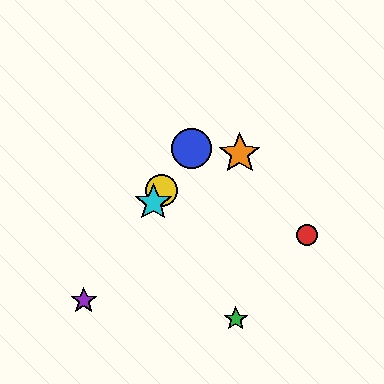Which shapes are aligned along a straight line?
The blue circle, the yellow circle, the purple star, the cyan star are aligned along a straight line.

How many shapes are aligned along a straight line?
4 shapes (the blue circle, the yellow circle, the purple star, the cyan star) are aligned along a straight line.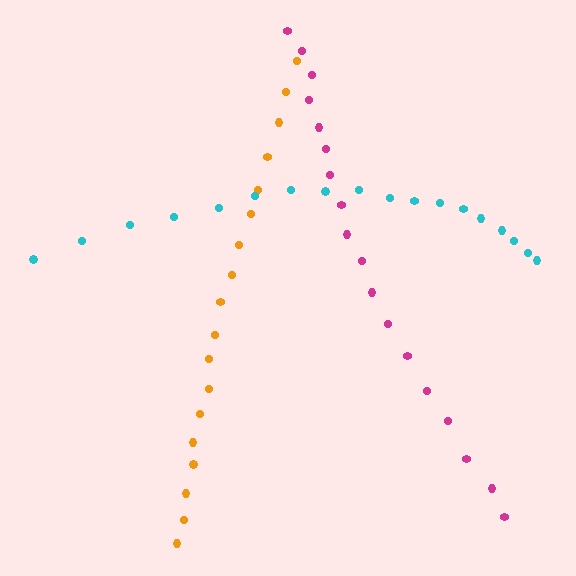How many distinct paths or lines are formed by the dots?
There are 3 distinct paths.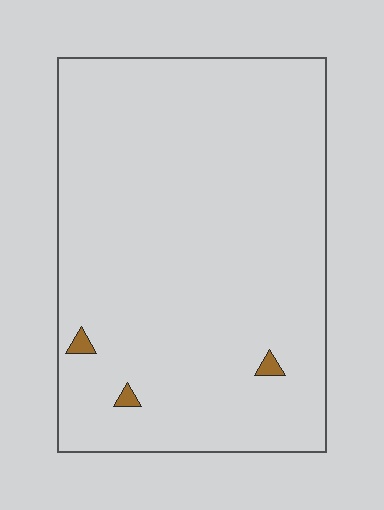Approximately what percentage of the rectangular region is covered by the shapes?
Approximately 0%.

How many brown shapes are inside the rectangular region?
3.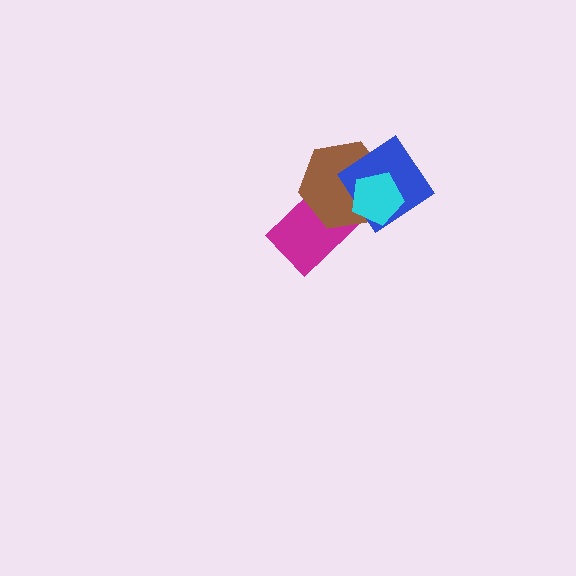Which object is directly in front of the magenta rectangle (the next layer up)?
The brown hexagon is directly in front of the magenta rectangle.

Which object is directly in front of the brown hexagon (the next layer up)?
The blue diamond is directly in front of the brown hexagon.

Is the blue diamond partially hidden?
Yes, it is partially covered by another shape.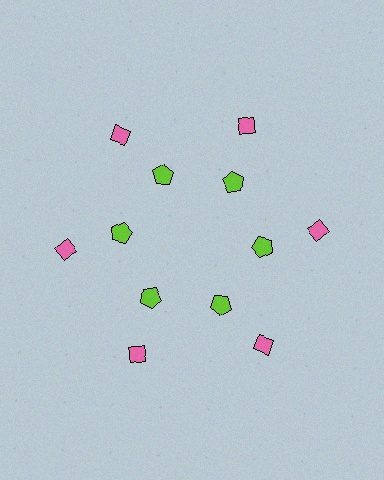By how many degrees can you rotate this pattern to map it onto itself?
The pattern maps onto itself every 60 degrees of rotation.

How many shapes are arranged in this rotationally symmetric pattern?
There are 12 shapes, arranged in 6 groups of 2.